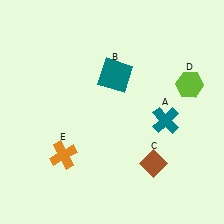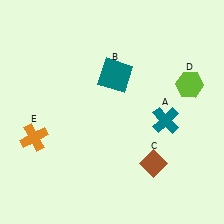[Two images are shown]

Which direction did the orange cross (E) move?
The orange cross (E) moved left.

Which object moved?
The orange cross (E) moved left.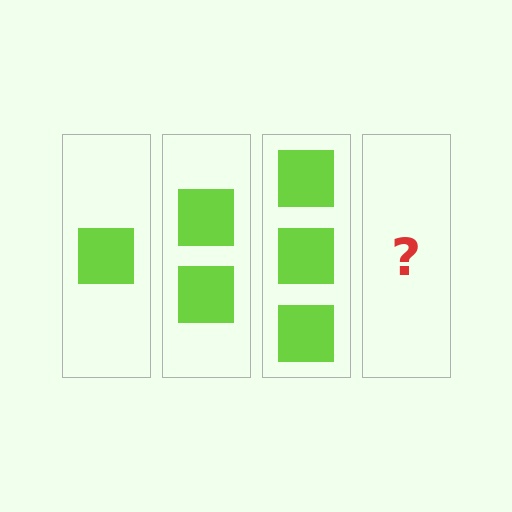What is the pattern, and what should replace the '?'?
The pattern is that each step adds one more square. The '?' should be 4 squares.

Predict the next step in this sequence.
The next step is 4 squares.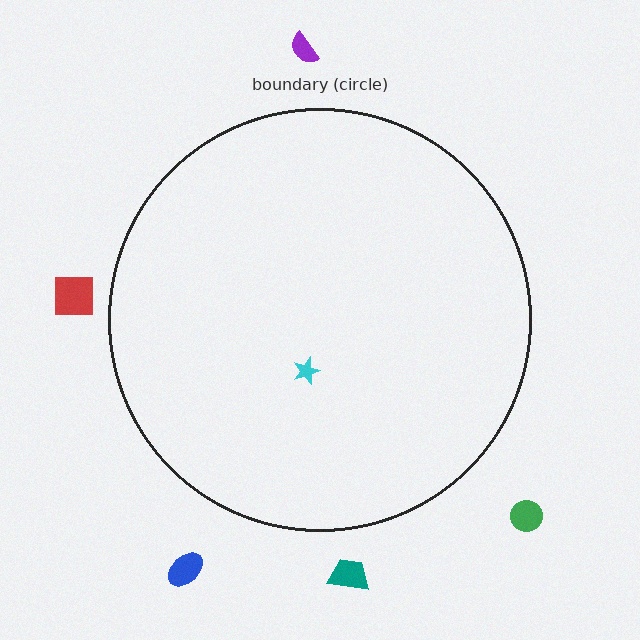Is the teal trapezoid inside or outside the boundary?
Outside.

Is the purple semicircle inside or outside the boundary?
Outside.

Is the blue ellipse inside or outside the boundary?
Outside.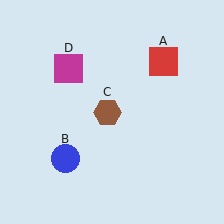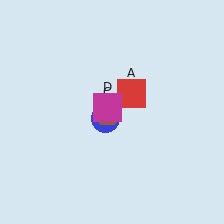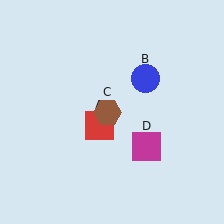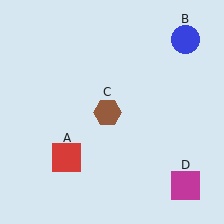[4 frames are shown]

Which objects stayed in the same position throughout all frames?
Brown hexagon (object C) remained stationary.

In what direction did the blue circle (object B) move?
The blue circle (object B) moved up and to the right.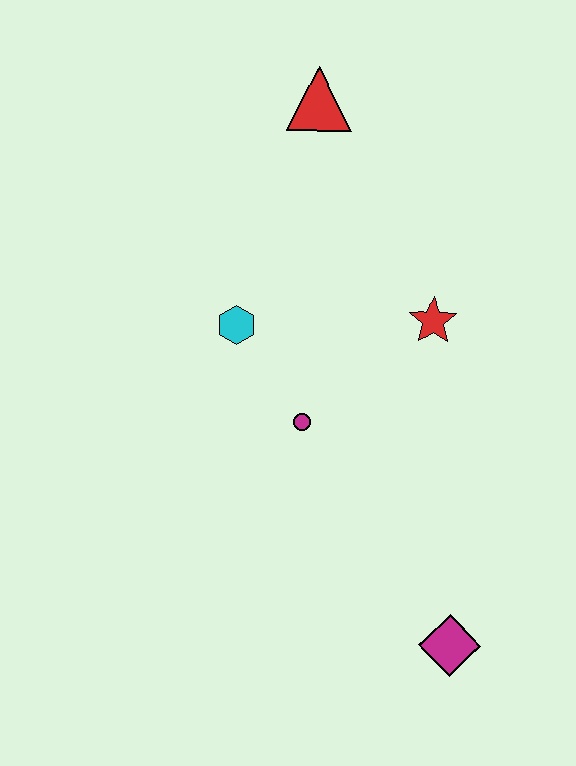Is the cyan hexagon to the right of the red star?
No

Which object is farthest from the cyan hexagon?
The magenta diamond is farthest from the cyan hexagon.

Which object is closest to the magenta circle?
The cyan hexagon is closest to the magenta circle.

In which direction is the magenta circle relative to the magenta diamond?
The magenta circle is above the magenta diamond.